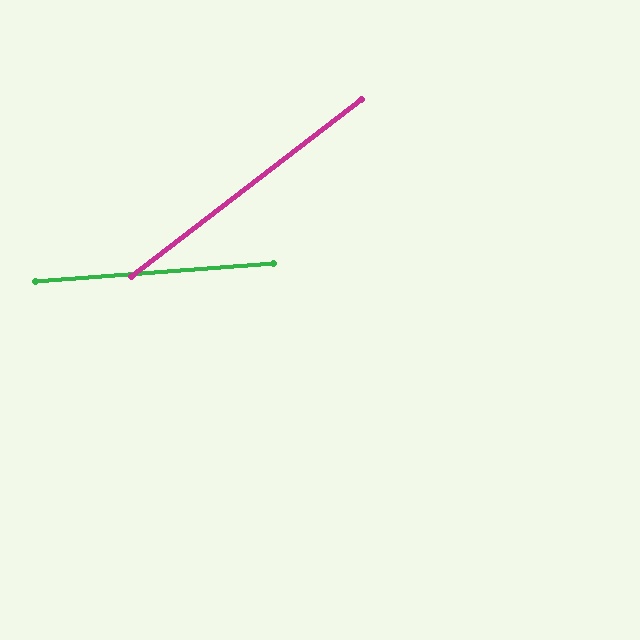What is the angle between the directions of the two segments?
Approximately 33 degrees.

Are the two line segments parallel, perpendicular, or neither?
Neither parallel nor perpendicular — they differ by about 33°.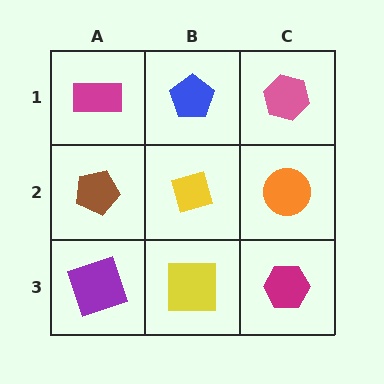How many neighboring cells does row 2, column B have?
4.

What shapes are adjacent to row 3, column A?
A brown pentagon (row 2, column A), a yellow square (row 3, column B).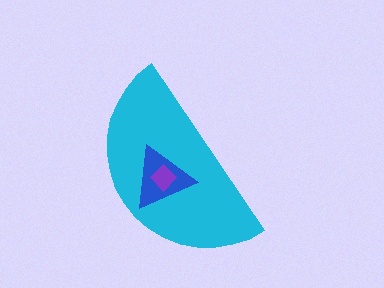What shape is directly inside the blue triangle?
The purple diamond.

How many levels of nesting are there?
3.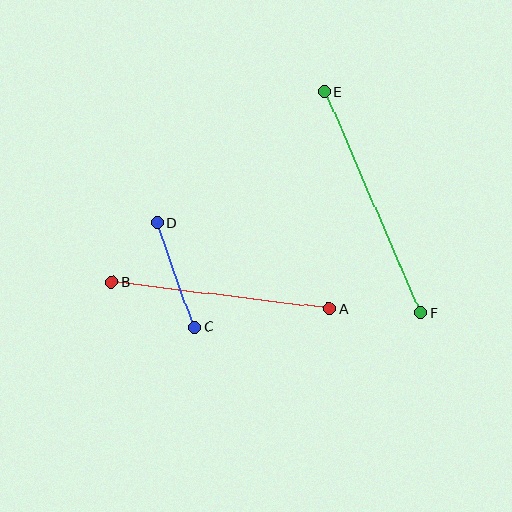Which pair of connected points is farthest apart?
Points E and F are farthest apart.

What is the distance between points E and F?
The distance is approximately 241 pixels.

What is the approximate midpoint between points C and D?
The midpoint is at approximately (176, 275) pixels.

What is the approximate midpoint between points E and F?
The midpoint is at approximately (372, 202) pixels.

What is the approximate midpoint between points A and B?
The midpoint is at approximately (221, 295) pixels.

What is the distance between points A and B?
The distance is approximately 219 pixels.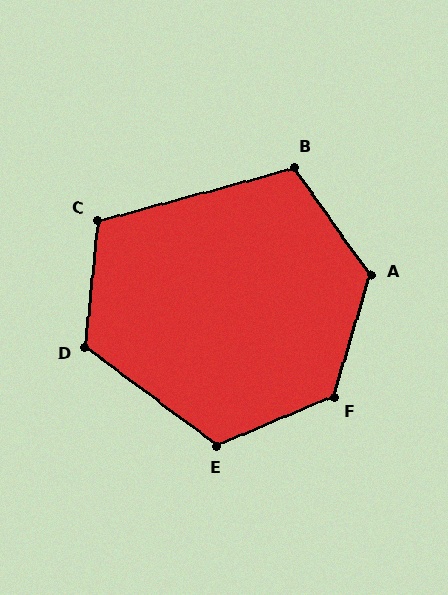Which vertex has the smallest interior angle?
B, at approximately 110 degrees.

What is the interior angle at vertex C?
Approximately 111 degrees (obtuse).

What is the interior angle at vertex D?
Approximately 121 degrees (obtuse).